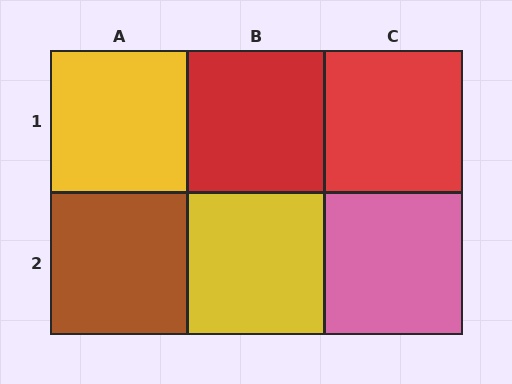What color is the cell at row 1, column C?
Red.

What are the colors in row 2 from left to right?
Brown, yellow, pink.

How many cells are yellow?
2 cells are yellow.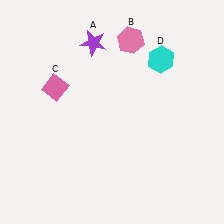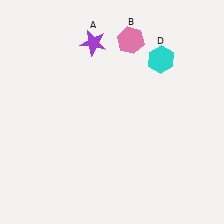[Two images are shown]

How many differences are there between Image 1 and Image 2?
There is 1 difference between the two images.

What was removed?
The pink diamond (C) was removed in Image 2.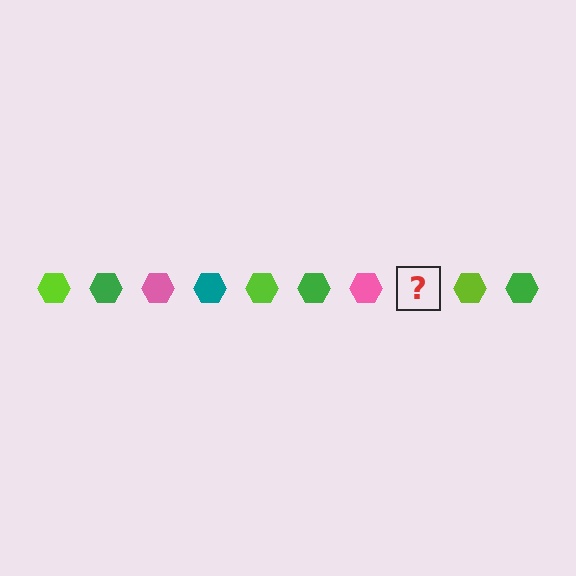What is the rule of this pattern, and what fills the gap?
The rule is that the pattern cycles through lime, green, pink, teal hexagons. The gap should be filled with a teal hexagon.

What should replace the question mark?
The question mark should be replaced with a teal hexagon.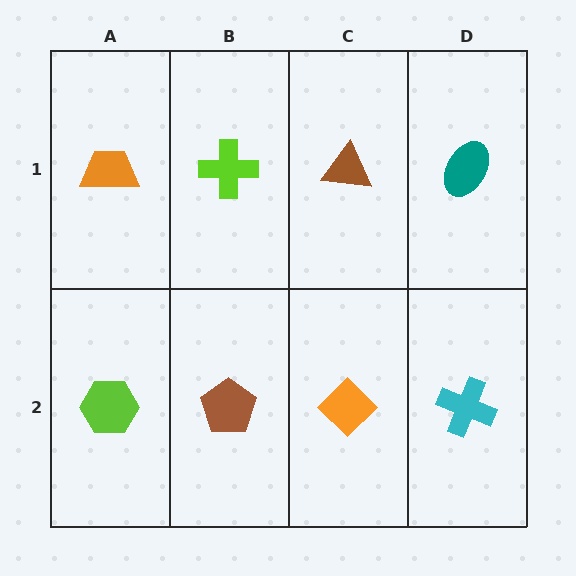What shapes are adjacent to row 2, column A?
An orange trapezoid (row 1, column A), a brown pentagon (row 2, column B).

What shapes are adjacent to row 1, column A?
A lime hexagon (row 2, column A), a lime cross (row 1, column B).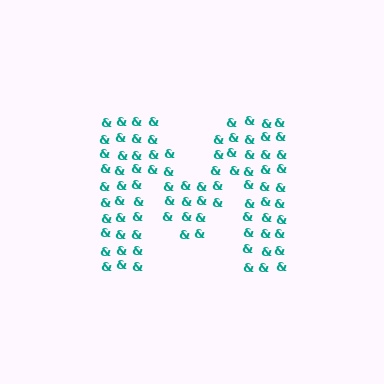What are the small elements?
The small elements are ampersands.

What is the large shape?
The large shape is the letter M.